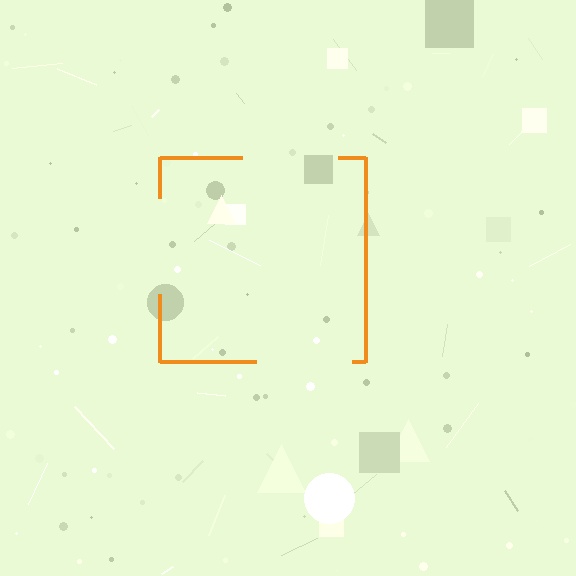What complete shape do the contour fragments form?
The contour fragments form a square.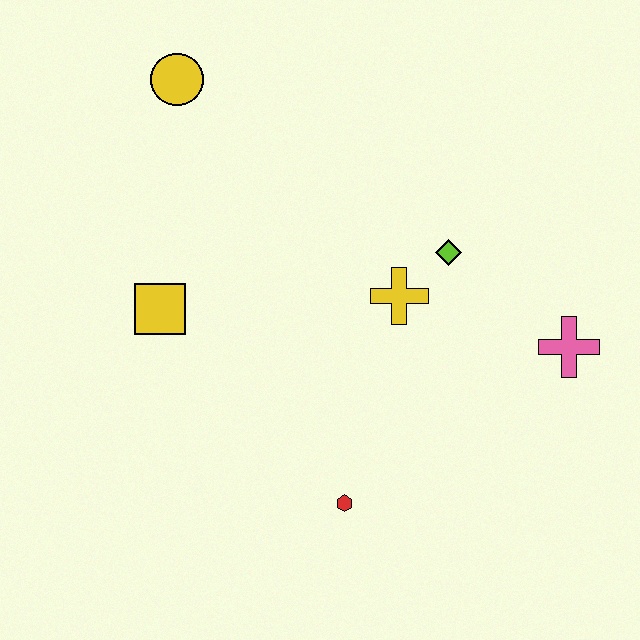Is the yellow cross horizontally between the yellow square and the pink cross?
Yes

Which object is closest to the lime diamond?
The yellow cross is closest to the lime diamond.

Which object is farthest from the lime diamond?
The yellow circle is farthest from the lime diamond.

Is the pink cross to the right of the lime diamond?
Yes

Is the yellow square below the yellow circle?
Yes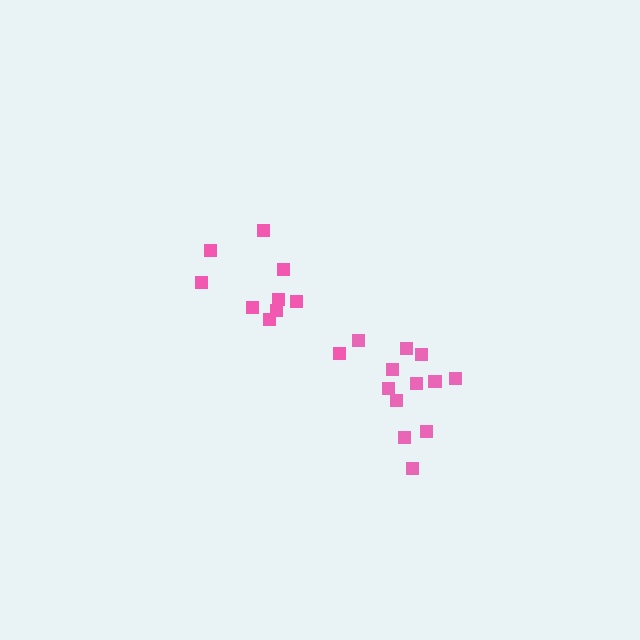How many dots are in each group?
Group 1: 12 dots, Group 2: 10 dots (22 total).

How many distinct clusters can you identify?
There are 2 distinct clusters.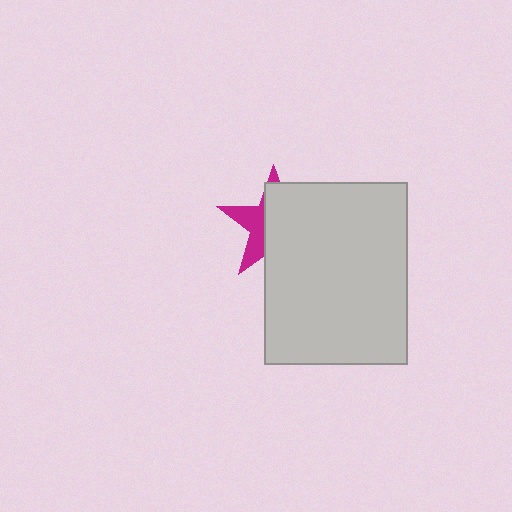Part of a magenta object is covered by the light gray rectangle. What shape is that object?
It is a star.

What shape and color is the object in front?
The object in front is a light gray rectangle.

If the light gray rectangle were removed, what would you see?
You would see the complete magenta star.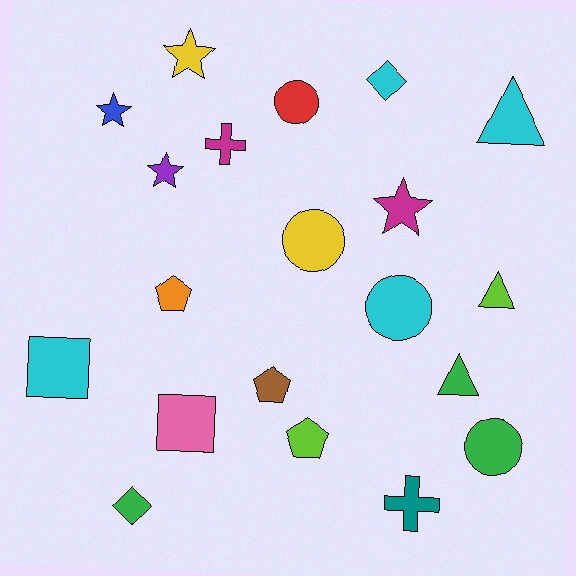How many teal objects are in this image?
There is 1 teal object.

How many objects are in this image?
There are 20 objects.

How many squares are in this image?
There are 2 squares.